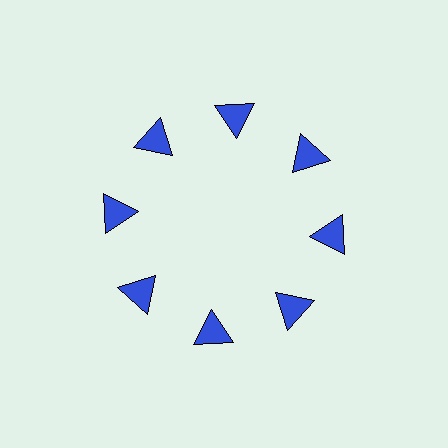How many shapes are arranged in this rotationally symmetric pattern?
There are 8 shapes, arranged in 8 groups of 1.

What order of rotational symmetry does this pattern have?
This pattern has 8-fold rotational symmetry.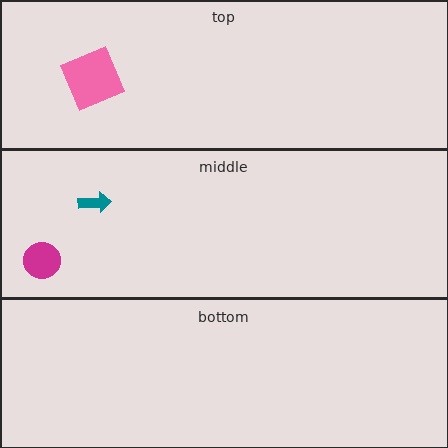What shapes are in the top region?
The pink square.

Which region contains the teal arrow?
The middle region.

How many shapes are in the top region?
1.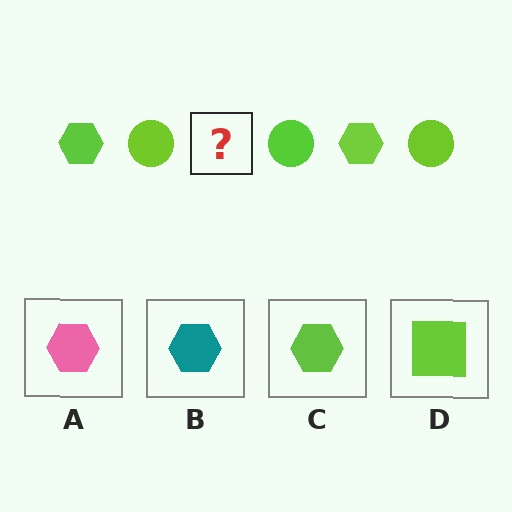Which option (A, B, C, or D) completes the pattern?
C.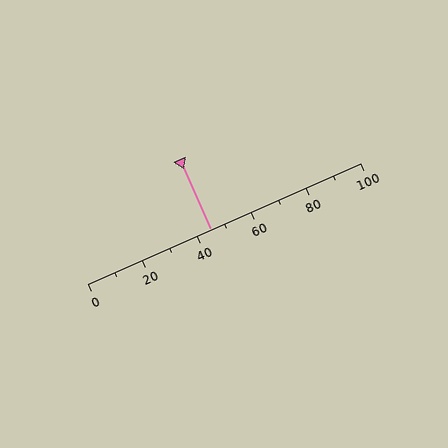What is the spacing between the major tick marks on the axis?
The major ticks are spaced 20 apart.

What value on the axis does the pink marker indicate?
The marker indicates approximately 45.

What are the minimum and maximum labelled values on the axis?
The axis runs from 0 to 100.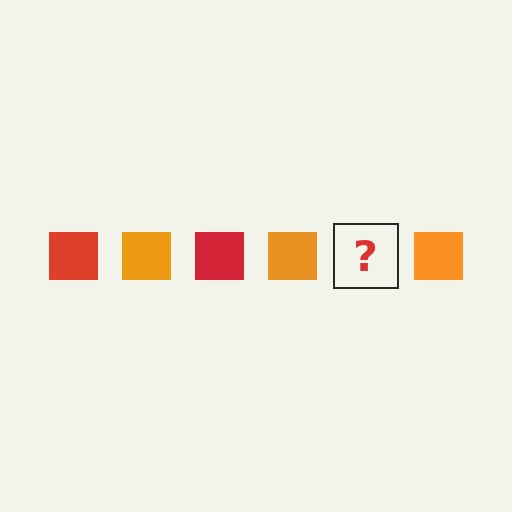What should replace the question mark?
The question mark should be replaced with a red square.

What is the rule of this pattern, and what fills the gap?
The rule is that the pattern cycles through red, orange squares. The gap should be filled with a red square.